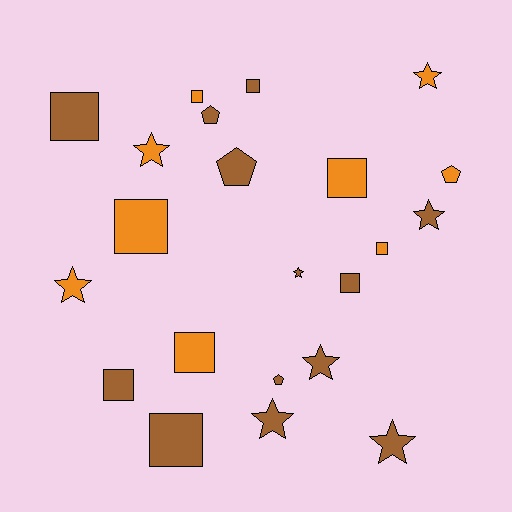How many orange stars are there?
There are 3 orange stars.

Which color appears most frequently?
Brown, with 13 objects.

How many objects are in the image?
There are 22 objects.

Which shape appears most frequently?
Square, with 10 objects.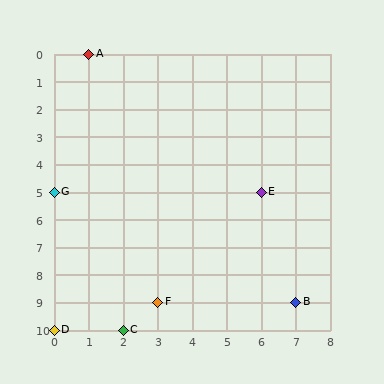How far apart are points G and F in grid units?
Points G and F are 3 columns and 4 rows apart (about 5.0 grid units diagonally).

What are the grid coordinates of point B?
Point B is at grid coordinates (7, 9).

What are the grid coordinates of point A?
Point A is at grid coordinates (1, 0).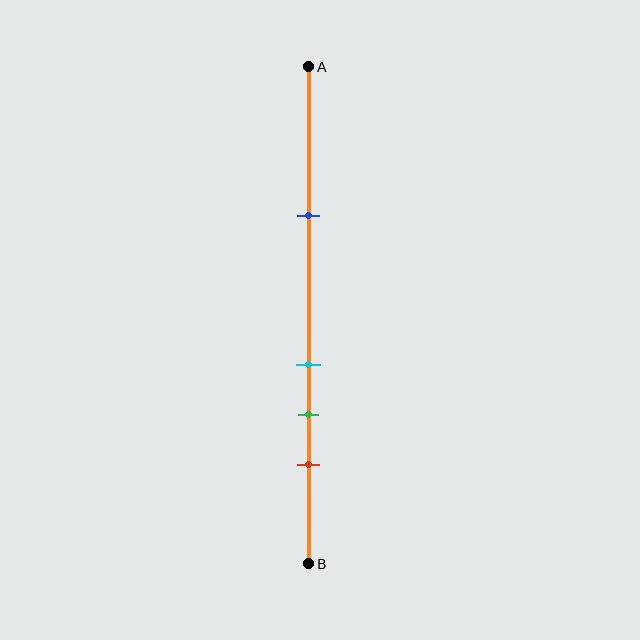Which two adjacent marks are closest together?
The cyan and green marks are the closest adjacent pair.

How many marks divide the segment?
There are 4 marks dividing the segment.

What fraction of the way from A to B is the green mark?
The green mark is approximately 70% (0.7) of the way from A to B.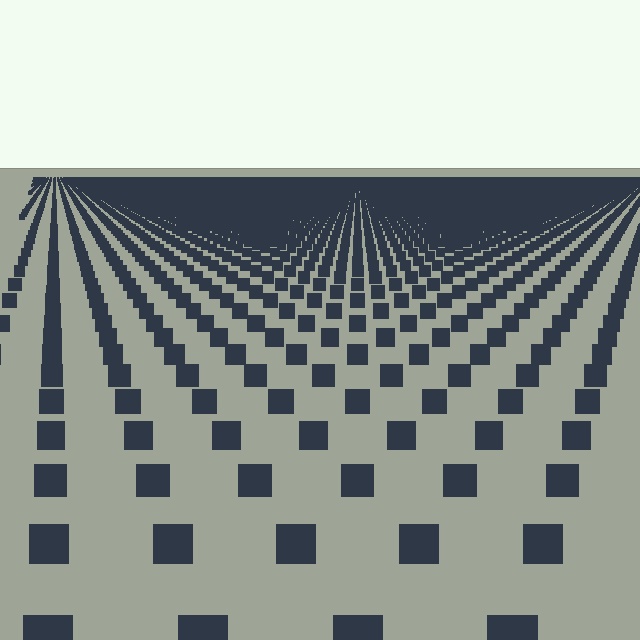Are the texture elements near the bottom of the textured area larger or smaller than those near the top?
Larger. Near the bottom, elements are closer to the viewer and appear at a bigger on-screen size.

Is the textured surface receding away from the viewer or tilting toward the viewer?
The surface is receding away from the viewer. Texture elements get smaller and denser toward the top.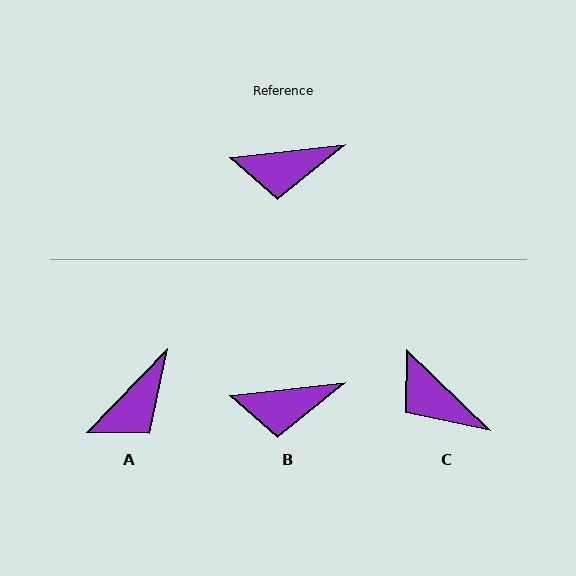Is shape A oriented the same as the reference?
No, it is off by about 39 degrees.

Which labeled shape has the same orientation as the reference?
B.